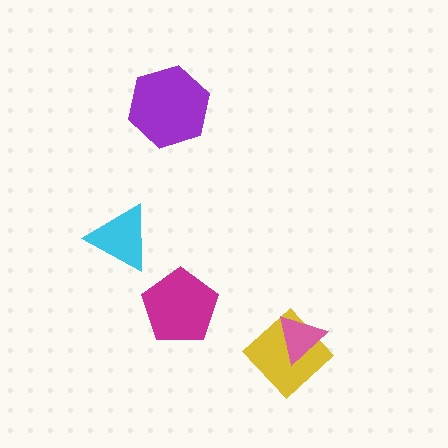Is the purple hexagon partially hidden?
No, no other shape covers it.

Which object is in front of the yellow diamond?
The pink triangle is in front of the yellow diamond.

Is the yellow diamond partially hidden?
Yes, it is partially covered by another shape.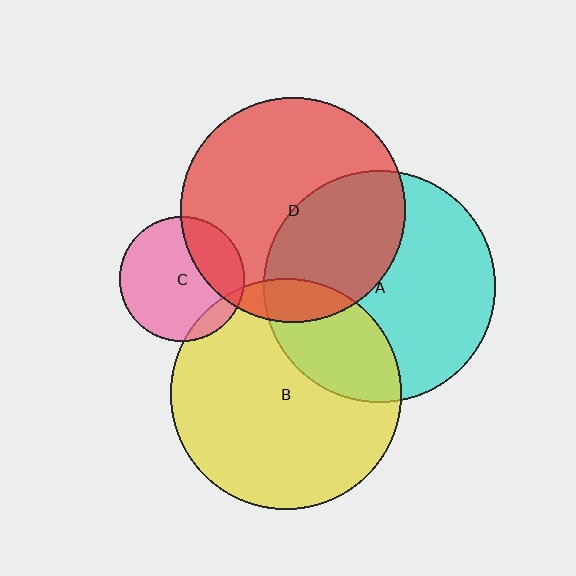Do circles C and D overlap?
Yes.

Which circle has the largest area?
Circle A (cyan).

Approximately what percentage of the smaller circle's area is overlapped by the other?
Approximately 25%.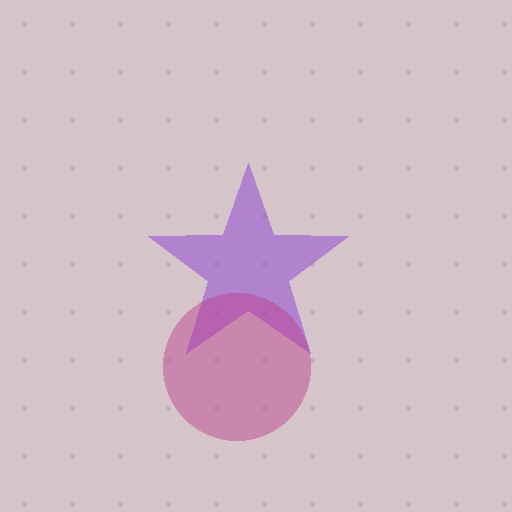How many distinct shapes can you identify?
There are 2 distinct shapes: a purple star, a magenta circle.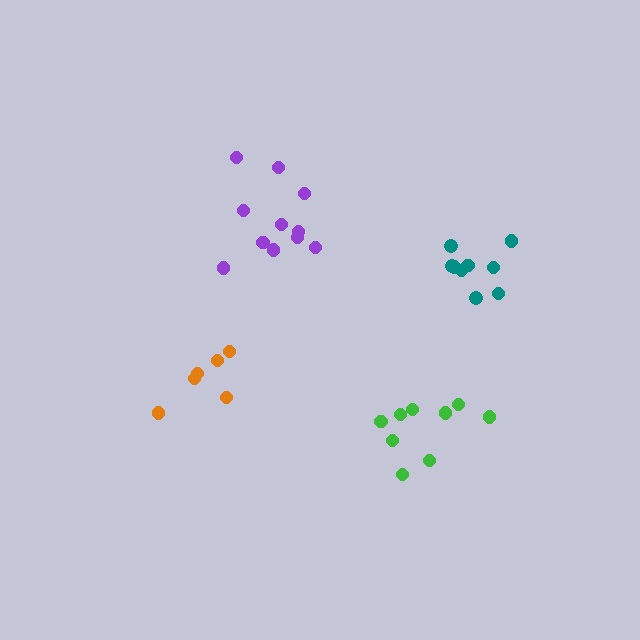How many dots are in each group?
Group 1: 11 dots, Group 2: 6 dots, Group 3: 9 dots, Group 4: 9 dots (35 total).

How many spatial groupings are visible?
There are 4 spatial groupings.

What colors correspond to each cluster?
The clusters are colored: purple, orange, green, teal.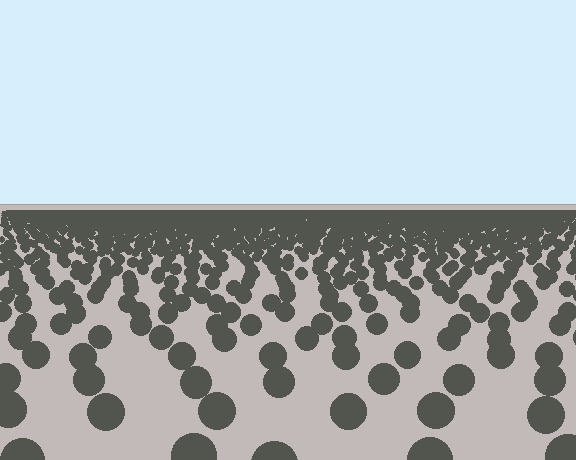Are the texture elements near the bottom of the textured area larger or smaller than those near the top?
Larger. Near the bottom, elements are closer to the viewer and appear at a bigger on-screen size.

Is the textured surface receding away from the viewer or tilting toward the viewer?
The surface is receding away from the viewer. Texture elements get smaller and denser toward the top.